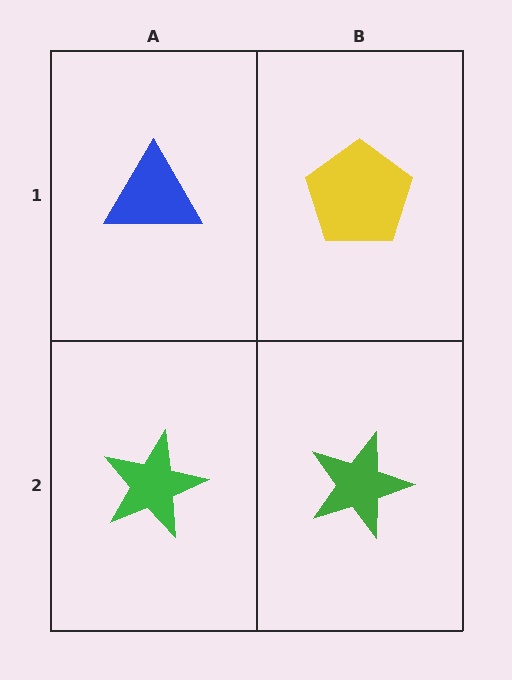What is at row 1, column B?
A yellow pentagon.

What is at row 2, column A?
A green star.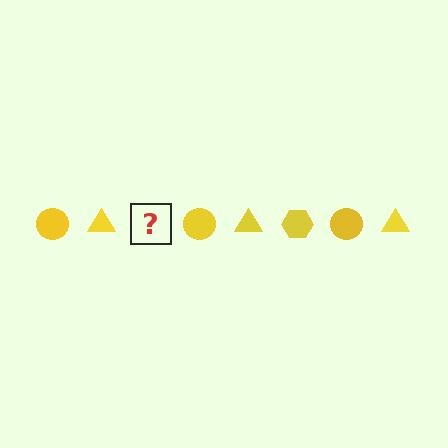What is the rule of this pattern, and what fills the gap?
The rule is that the pattern cycles through circle, triangle, hexagon shapes in yellow. The gap should be filled with a yellow hexagon.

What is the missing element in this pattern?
The missing element is a yellow hexagon.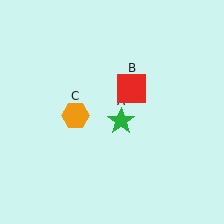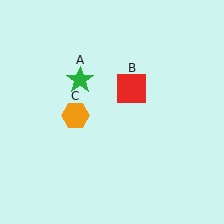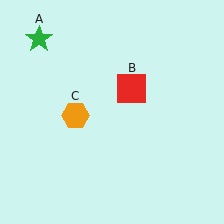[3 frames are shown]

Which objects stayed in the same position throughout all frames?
Red square (object B) and orange hexagon (object C) remained stationary.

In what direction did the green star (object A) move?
The green star (object A) moved up and to the left.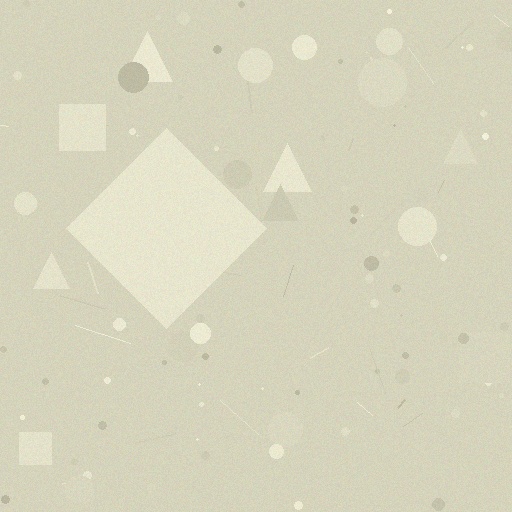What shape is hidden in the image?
A diamond is hidden in the image.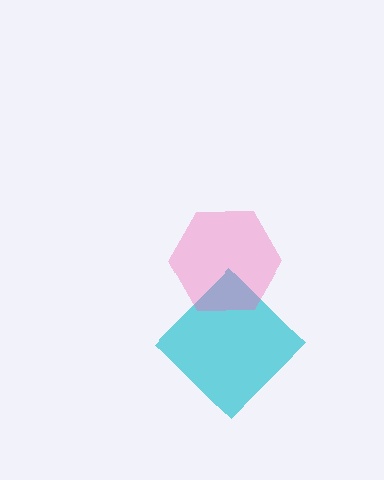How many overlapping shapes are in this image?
There are 2 overlapping shapes in the image.